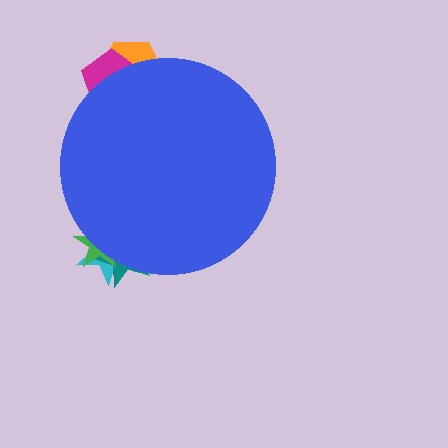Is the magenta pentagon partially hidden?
Yes, the magenta pentagon is partially hidden behind the blue circle.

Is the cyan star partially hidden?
Yes, the cyan star is partially hidden behind the blue circle.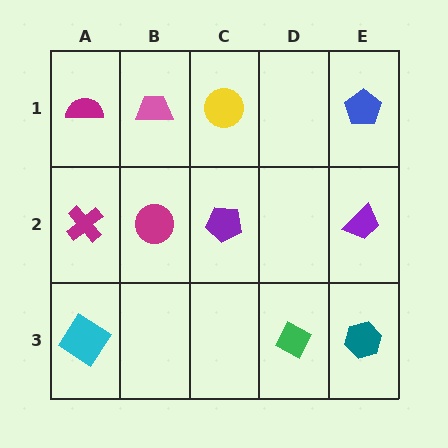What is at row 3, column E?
A teal hexagon.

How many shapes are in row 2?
4 shapes.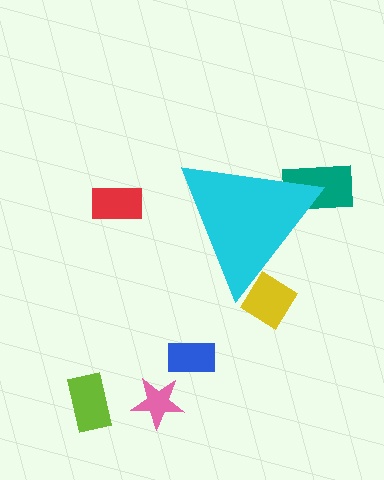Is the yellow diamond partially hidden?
Yes, the yellow diamond is partially hidden behind the cyan triangle.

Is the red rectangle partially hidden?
No, the red rectangle is fully visible.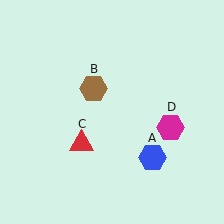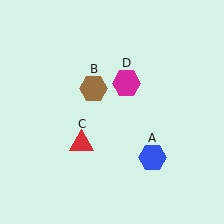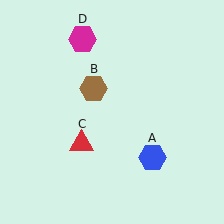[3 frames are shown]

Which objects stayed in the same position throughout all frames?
Blue hexagon (object A) and brown hexagon (object B) and red triangle (object C) remained stationary.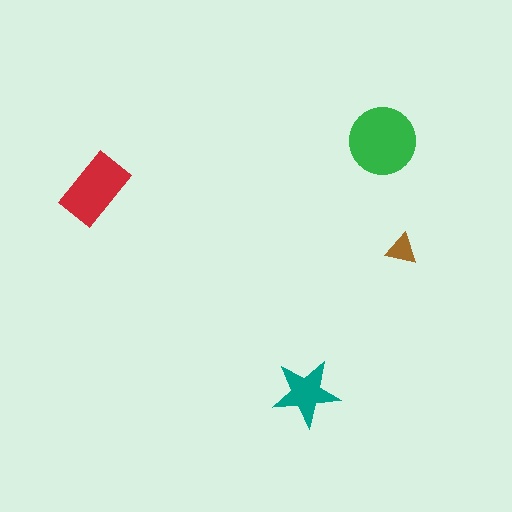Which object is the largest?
The green circle.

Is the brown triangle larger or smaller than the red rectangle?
Smaller.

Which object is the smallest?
The brown triangle.